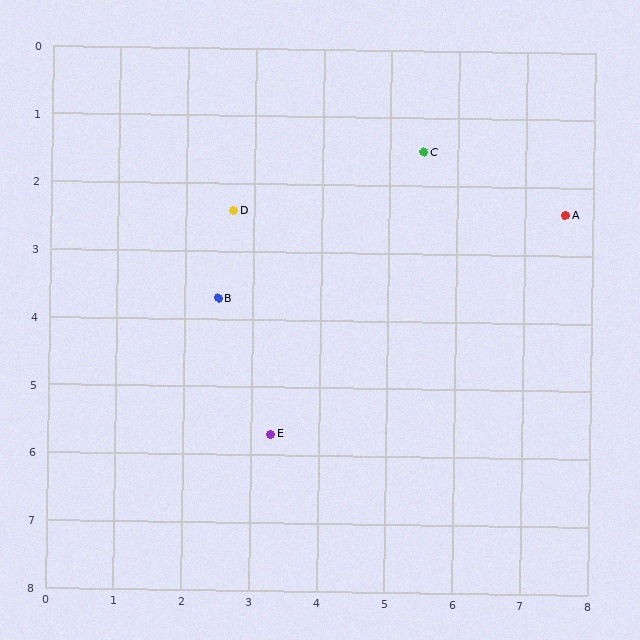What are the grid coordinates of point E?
Point E is at approximately (3.3, 5.7).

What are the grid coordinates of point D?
Point D is at approximately (2.7, 2.4).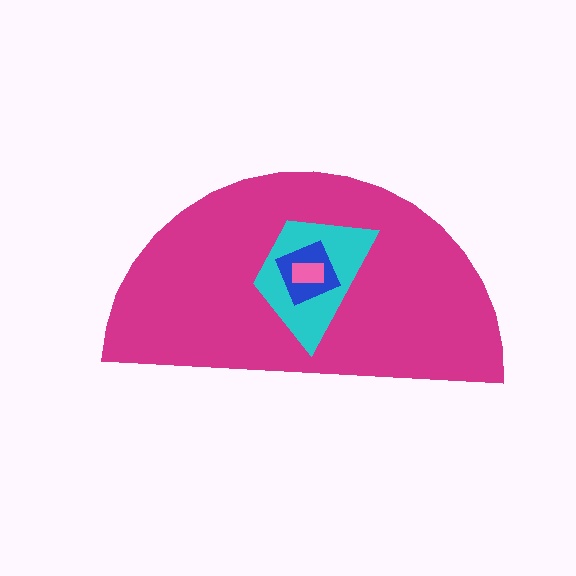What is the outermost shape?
The magenta semicircle.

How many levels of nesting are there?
4.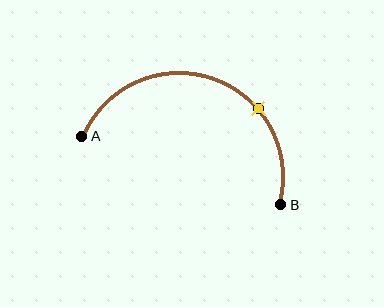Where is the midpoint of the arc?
The arc midpoint is the point on the curve farthest from the straight line joining A and B. It sits above that line.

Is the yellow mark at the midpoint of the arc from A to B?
No. The yellow mark lies on the arc but is closer to endpoint B. The arc midpoint would be at the point on the curve equidistant along the arc from both A and B.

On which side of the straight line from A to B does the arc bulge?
The arc bulges above the straight line connecting A and B.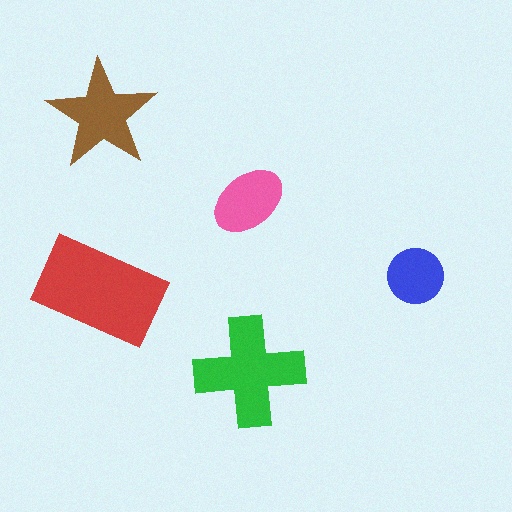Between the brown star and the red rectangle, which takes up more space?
The red rectangle.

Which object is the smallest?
The blue circle.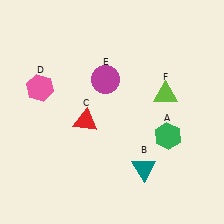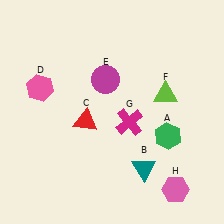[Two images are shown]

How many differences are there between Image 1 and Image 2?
There are 2 differences between the two images.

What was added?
A magenta cross (G), a pink hexagon (H) were added in Image 2.